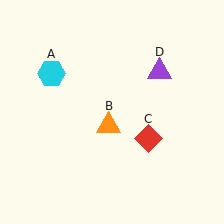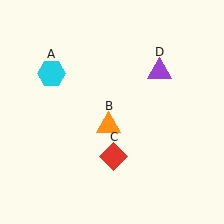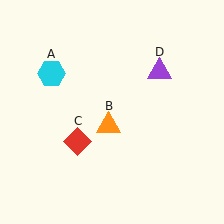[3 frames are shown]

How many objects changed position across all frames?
1 object changed position: red diamond (object C).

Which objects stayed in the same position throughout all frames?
Cyan hexagon (object A) and orange triangle (object B) and purple triangle (object D) remained stationary.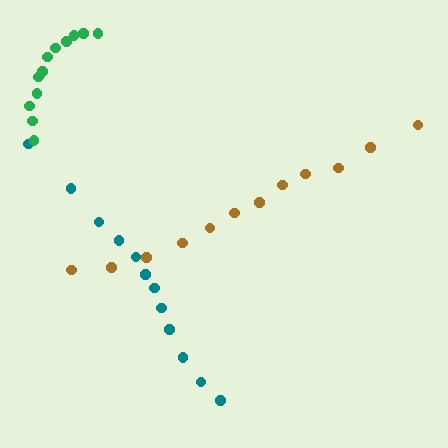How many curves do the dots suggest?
There are 3 distinct paths.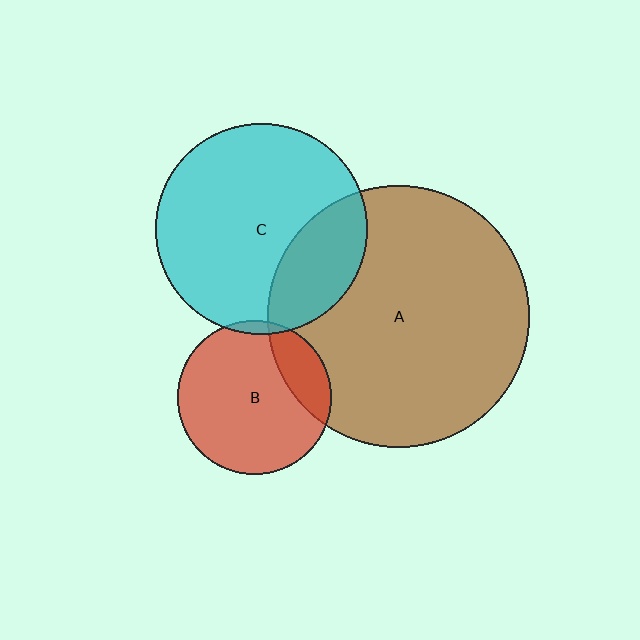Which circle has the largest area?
Circle A (brown).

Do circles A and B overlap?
Yes.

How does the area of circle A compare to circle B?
Approximately 2.9 times.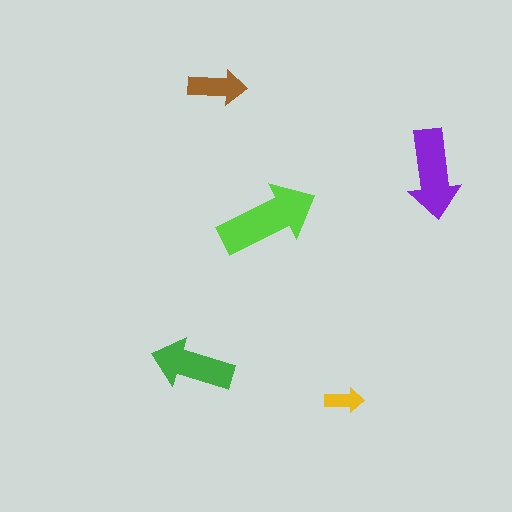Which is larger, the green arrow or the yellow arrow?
The green one.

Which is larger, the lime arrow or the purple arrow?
The lime one.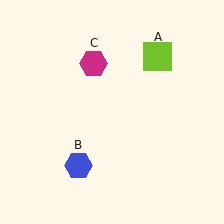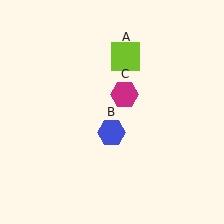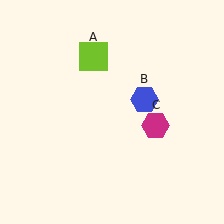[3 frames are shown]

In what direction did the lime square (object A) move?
The lime square (object A) moved left.